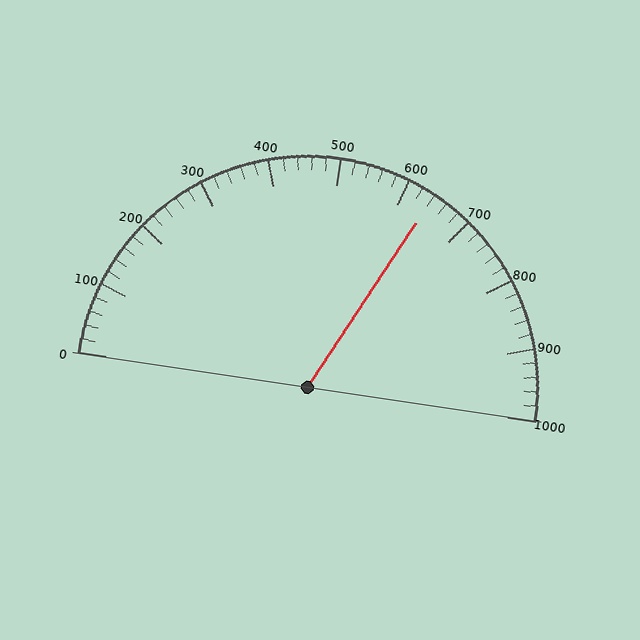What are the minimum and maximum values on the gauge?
The gauge ranges from 0 to 1000.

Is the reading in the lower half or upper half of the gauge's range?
The reading is in the upper half of the range (0 to 1000).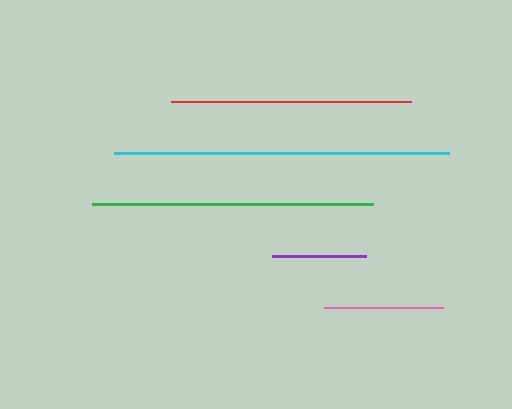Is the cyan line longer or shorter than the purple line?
The cyan line is longer than the purple line.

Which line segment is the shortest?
The purple line is the shortest at approximately 94 pixels.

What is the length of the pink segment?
The pink segment is approximately 119 pixels long.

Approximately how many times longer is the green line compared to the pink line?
The green line is approximately 2.4 times the length of the pink line.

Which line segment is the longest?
The cyan line is the longest at approximately 335 pixels.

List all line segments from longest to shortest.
From longest to shortest: cyan, green, red, pink, purple.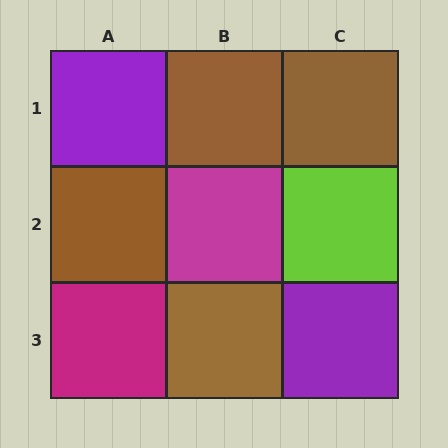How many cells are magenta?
2 cells are magenta.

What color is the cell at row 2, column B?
Magenta.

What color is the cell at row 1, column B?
Brown.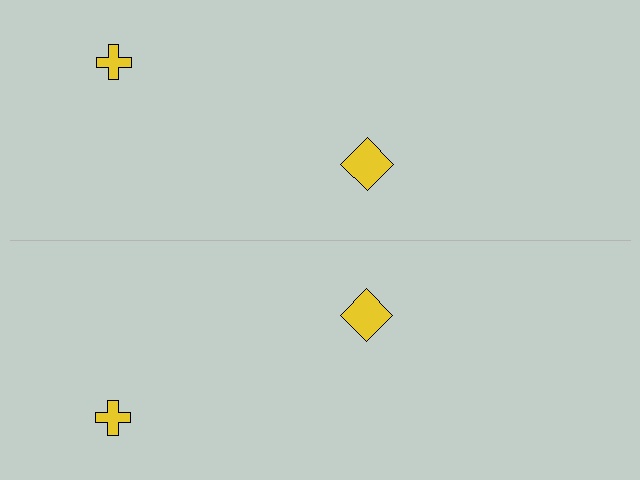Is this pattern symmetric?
Yes, this pattern has bilateral (reflection) symmetry.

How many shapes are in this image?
There are 4 shapes in this image.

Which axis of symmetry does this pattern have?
The pattern has a horizontal axis of symmetry running through the center of the image.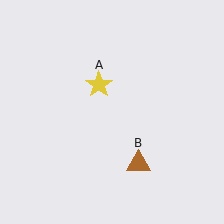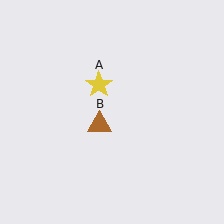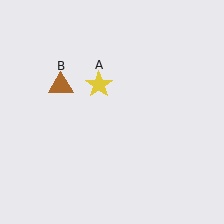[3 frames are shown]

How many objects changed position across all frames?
1 object changed position: brown triangle (object B).